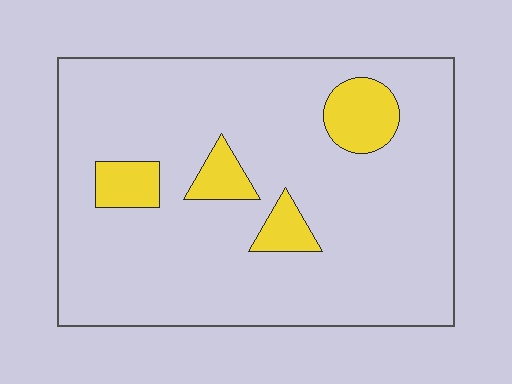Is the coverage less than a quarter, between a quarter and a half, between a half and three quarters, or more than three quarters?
Less than a quarter.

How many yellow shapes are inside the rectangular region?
4.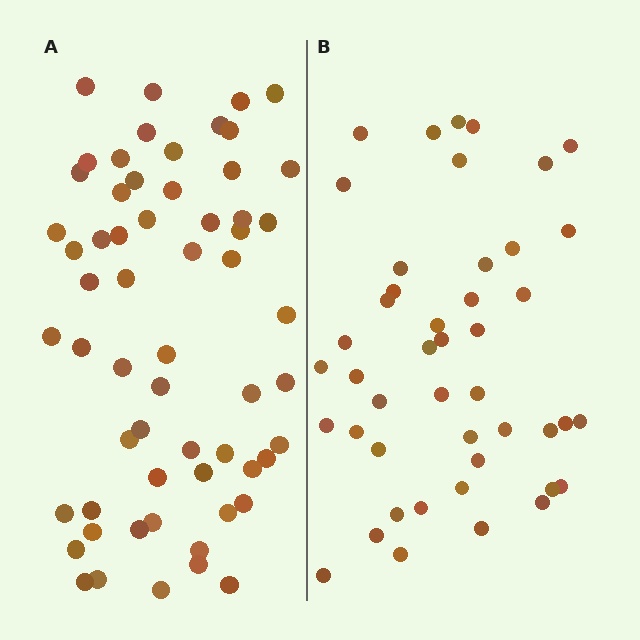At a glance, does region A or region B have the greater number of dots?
Region A (the left region) has more dots.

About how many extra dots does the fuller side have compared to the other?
Region A has approximately 15 more dots than region B.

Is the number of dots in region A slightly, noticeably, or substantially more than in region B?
Region A has noticeably more, but not dramatically so. The ratio is roughly 1.3 to 1.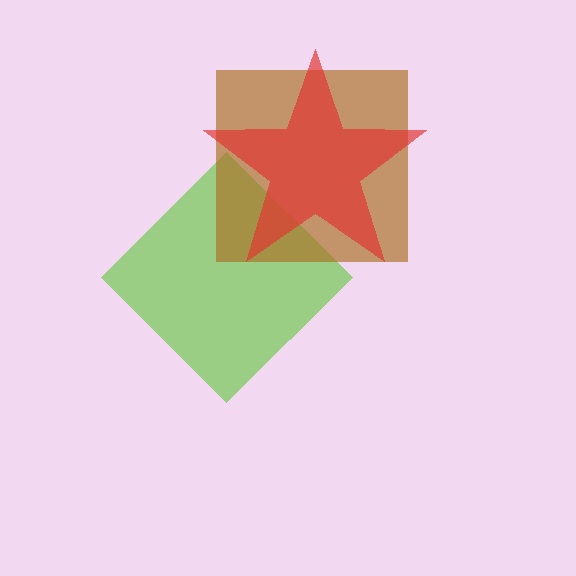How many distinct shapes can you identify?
There are 3 distinct shapes: a lime diamond, a brown square, a red star.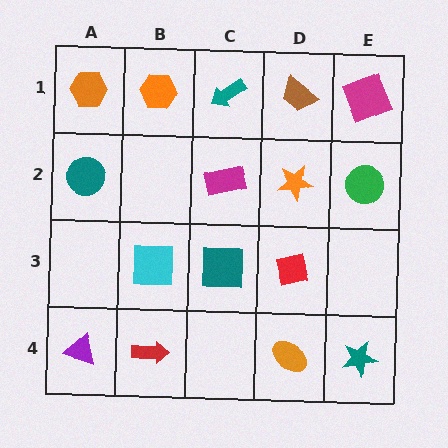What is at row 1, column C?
A teal arrow.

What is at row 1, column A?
An orange hexagon.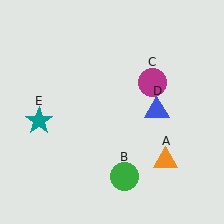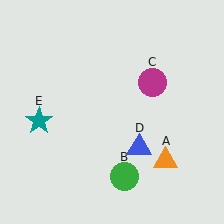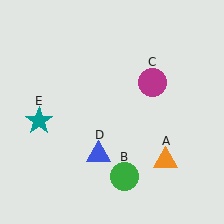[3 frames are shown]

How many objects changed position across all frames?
1 object changed position: blue triangle (object D).